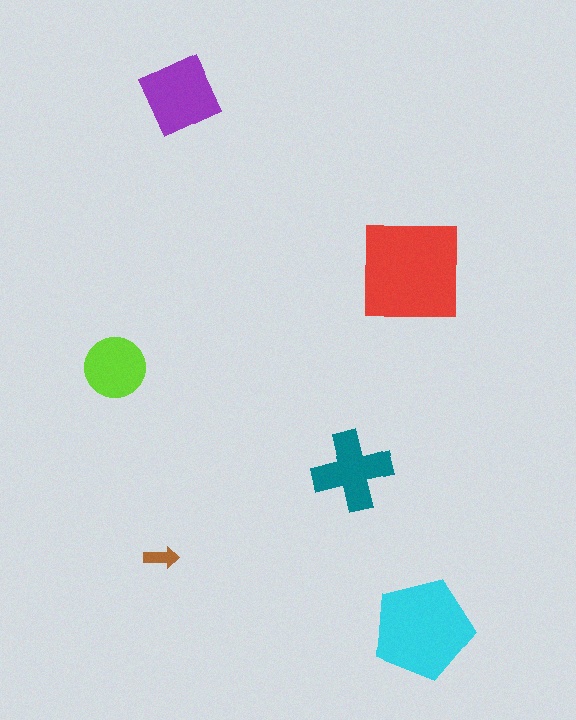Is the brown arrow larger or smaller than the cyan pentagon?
Smaller.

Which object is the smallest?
The brown arrow.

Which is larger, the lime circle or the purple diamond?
The purple diamond.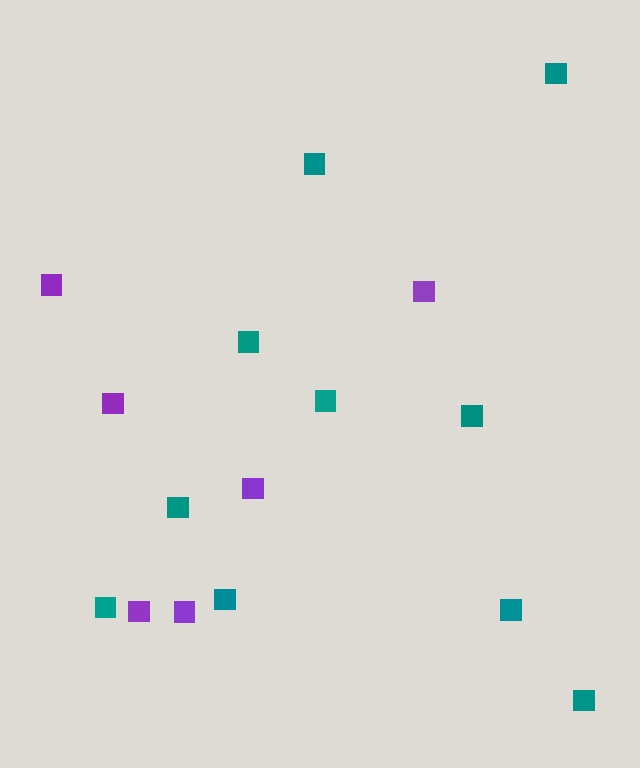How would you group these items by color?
There are 2 groups: one group of teal squares (10) and one group of purple squares (6).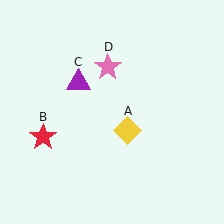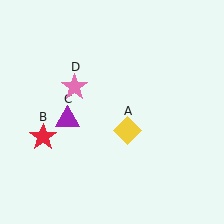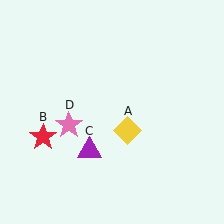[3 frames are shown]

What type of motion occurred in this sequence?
The purple triangle (object C), pink star (object D) rotated counterclockwise around the center of the scene.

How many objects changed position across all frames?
2 objects changed position: purple triangle (object C), pink star (object D).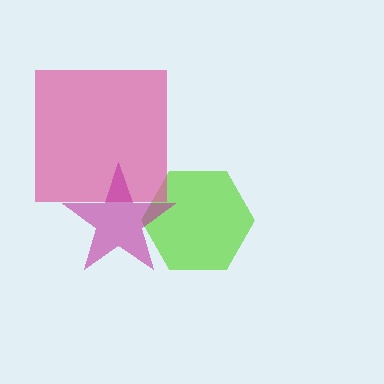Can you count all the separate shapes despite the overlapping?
Yes, there are 3 separate shapes.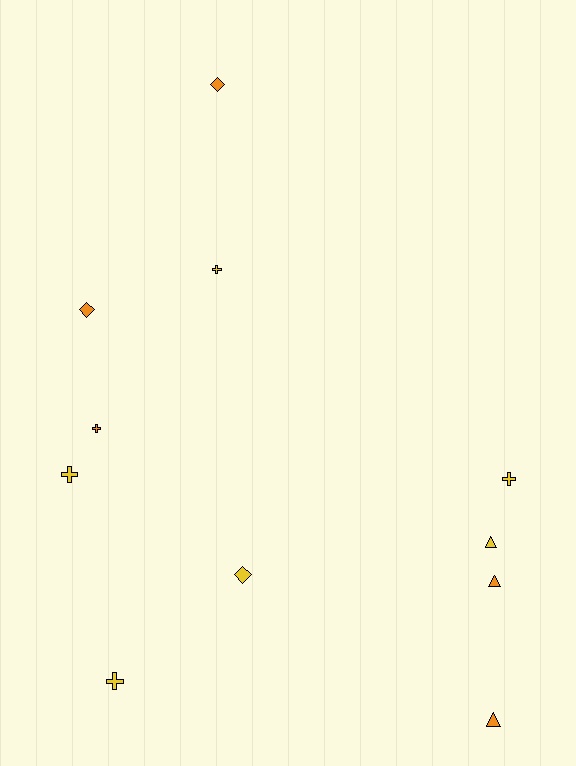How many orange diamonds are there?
There are 2 orange diamonds.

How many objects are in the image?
There are 11 objects.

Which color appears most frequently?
Yellow, with 6 objects.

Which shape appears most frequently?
Cross, with 5 objects.